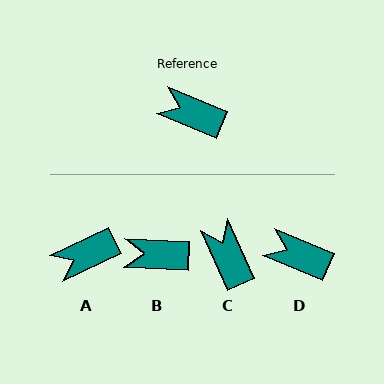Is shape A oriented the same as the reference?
No, it is off by about 48 degrees.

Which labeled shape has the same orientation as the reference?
D.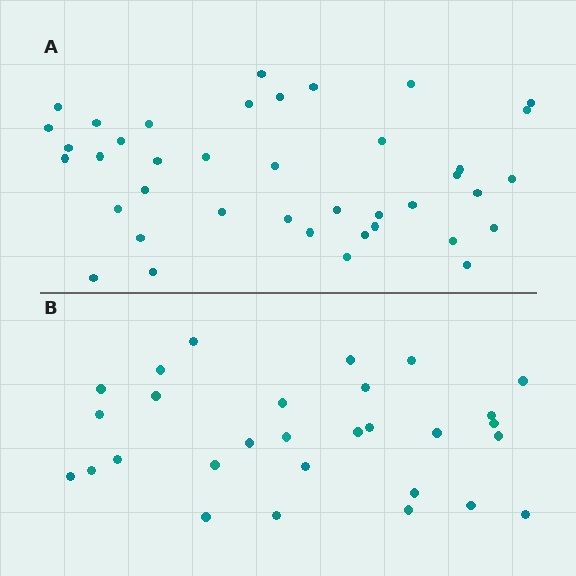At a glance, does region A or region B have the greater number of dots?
Region A (the top region) has more dots.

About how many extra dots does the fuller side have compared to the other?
Region A has roughly 12 or so more dots than region B.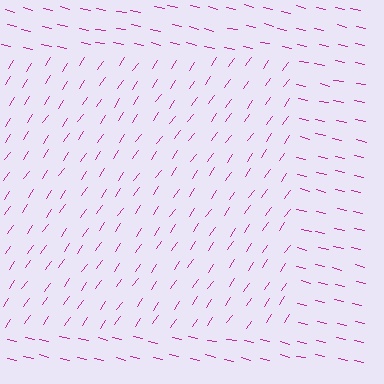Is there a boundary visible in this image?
Yes, there is a texture boundary formed by a change in line orientation.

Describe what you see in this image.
The image is filled with small magenta line segments. A rectangle region in the image has lines oriented differently from the surrounding lines, creating a visible texture boundary.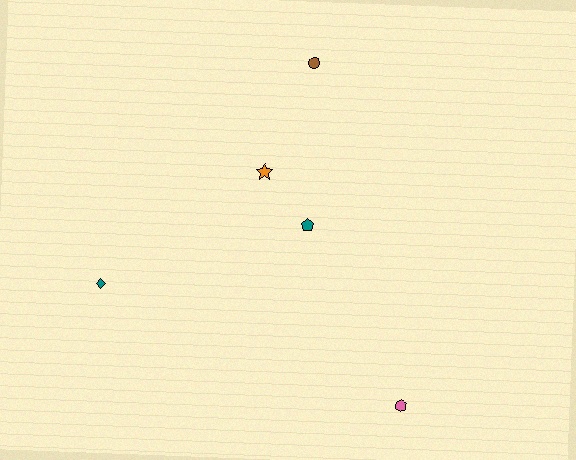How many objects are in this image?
There are 5 objects.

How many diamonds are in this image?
There is 1 diamond.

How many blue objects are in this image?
There are no blue objects.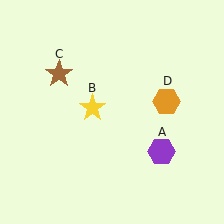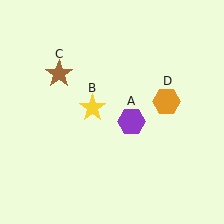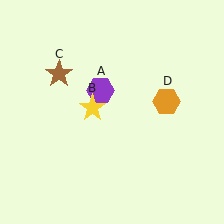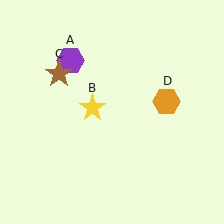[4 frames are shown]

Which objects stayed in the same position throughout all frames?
Yellow star (object B) and brown star (object C) and orange hexagon (object D) remained stationary.